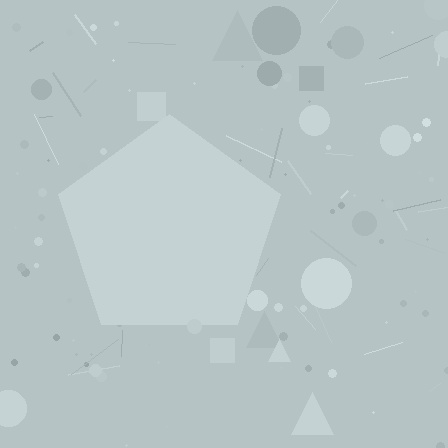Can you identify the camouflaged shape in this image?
The camouflaged shape is a pentagon.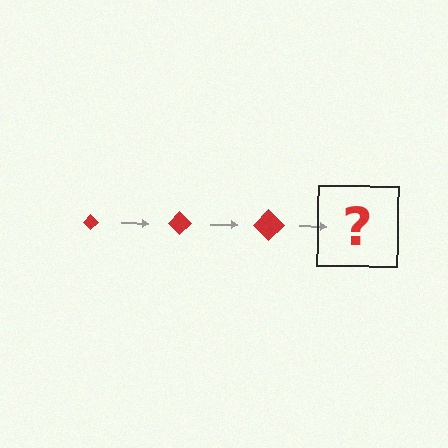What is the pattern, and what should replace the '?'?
The pattern is that the diamond gets progressively larger each step. The '?' should be a red diamond, larger than the previous one.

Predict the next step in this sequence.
The next step is a red diamond, larger than the previous one.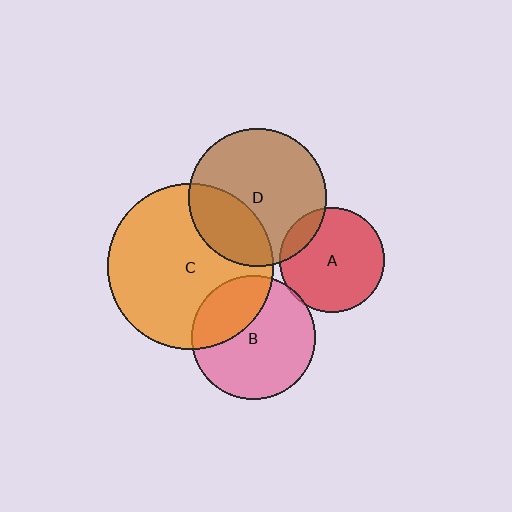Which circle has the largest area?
Circle C (orange).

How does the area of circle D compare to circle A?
Approximately 1.7 times.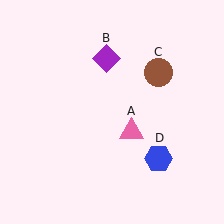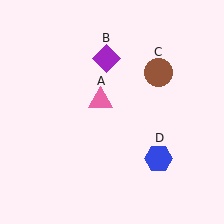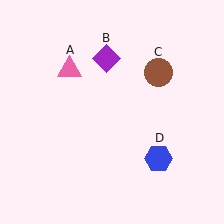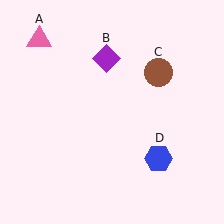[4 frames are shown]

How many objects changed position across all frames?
1 object changed position: pink triangle (object A).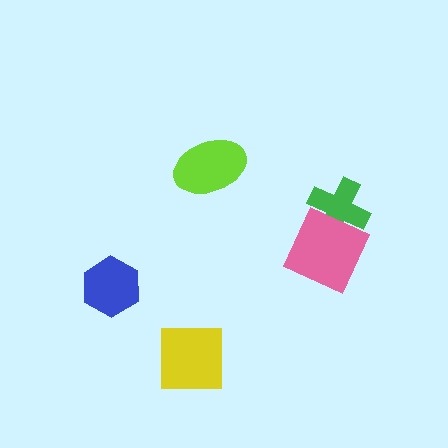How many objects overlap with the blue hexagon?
0 objects overlap with the blue hexagon.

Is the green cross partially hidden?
Yes, it is partially covered by another shape.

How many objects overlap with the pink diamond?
1 object overlaps with the pink diamond.